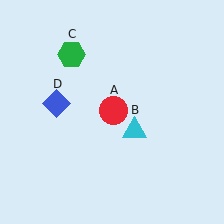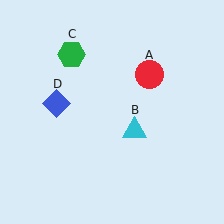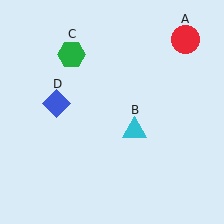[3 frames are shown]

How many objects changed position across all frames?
1 object changed position: red circle (object A).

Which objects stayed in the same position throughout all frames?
Cyan triangle (object B) and green hexagon (object C) and blue diamond (object D) remained stationary.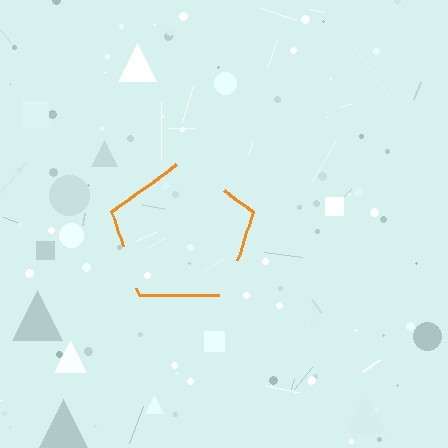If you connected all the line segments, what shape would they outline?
They would outline a pentagon.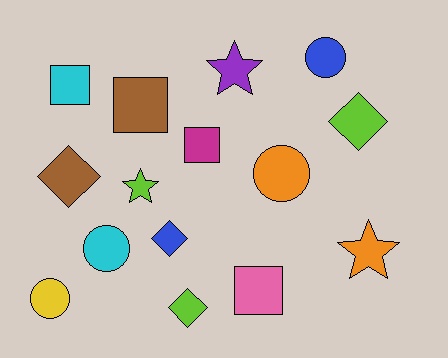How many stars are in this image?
There are 3 stars.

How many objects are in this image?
There are 15 objects.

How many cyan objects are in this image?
There are 2 cyan objects.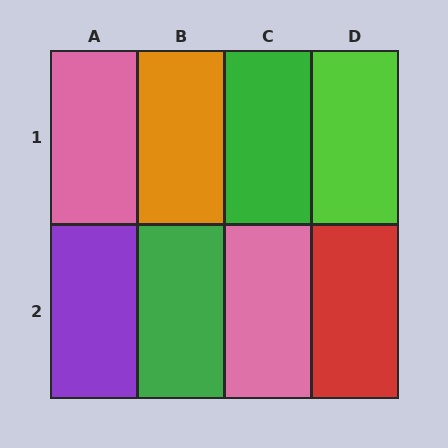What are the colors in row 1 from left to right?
Pink, orange, green, lime.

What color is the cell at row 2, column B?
Green.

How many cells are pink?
2 cells are pink.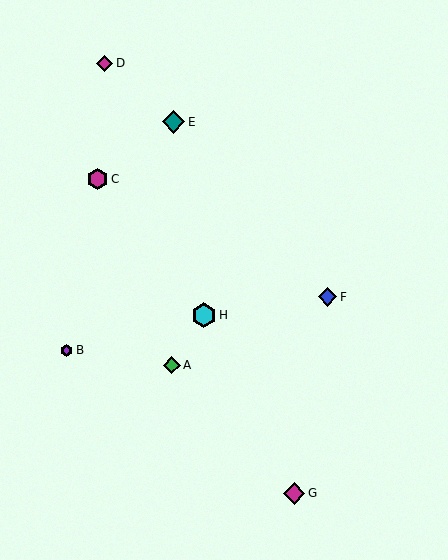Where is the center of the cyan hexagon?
The center of the cyan hexagon is at (204, 315).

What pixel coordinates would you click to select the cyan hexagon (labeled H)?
Click at (204, 315) to select the cyan hexagon H.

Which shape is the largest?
The cyan hexagon (labeled H) is the largest.